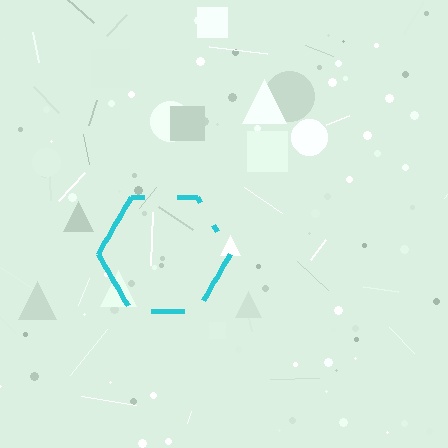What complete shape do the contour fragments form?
The contour fragments form a hexagon.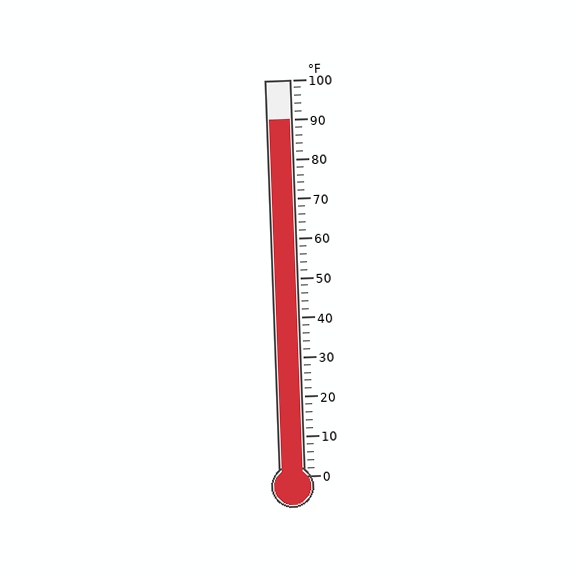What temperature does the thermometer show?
The thermometer shows approximately 90°F.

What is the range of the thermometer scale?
The thermometer scale ranges from 0°F to 100°F.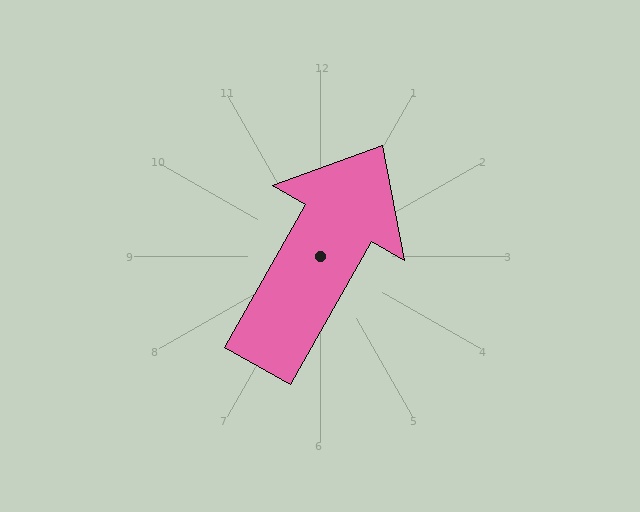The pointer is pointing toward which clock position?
Roughly 1 o'clock.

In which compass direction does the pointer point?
Northeast.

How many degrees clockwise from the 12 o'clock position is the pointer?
Approximately 30 degrees.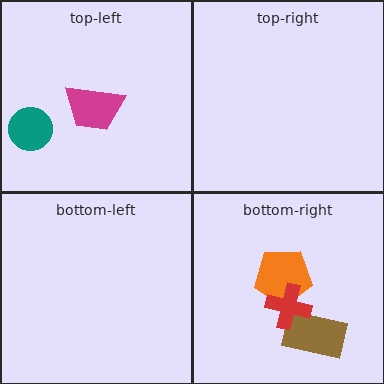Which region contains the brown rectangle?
The bottom-right region.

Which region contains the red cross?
The bottom-right region.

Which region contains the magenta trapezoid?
The top-left region.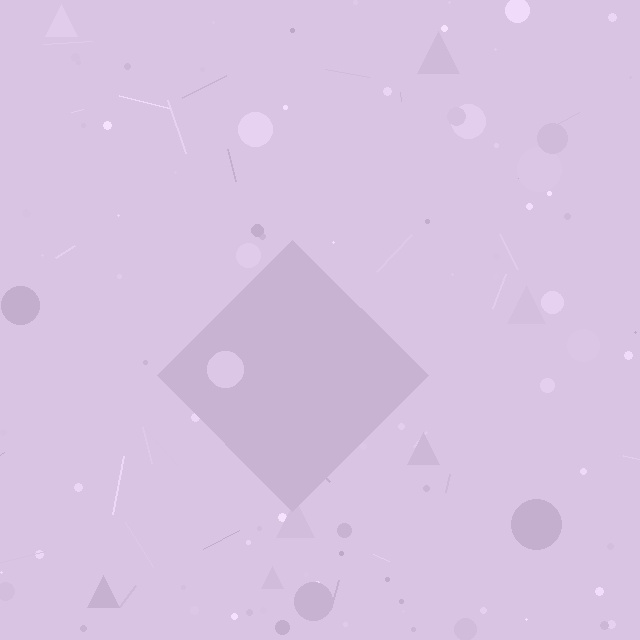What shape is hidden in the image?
A diamond is hidden in the image.